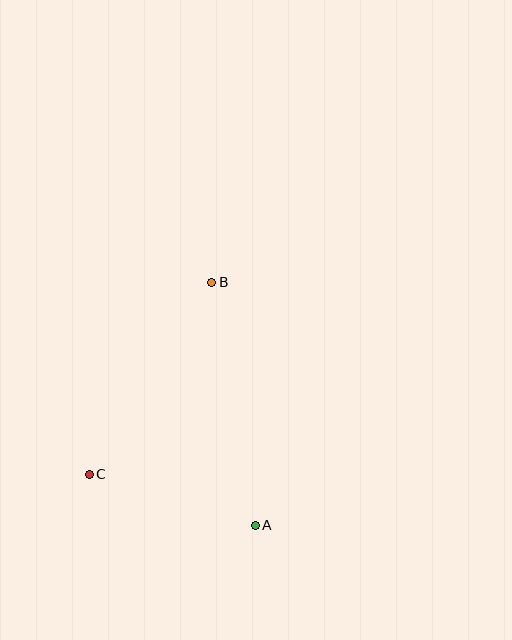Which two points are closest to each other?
Points A and C are closest to each other.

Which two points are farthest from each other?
Points A and B are farthest from each other.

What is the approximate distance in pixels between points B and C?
The distance between B and C is approximately 228 pixels.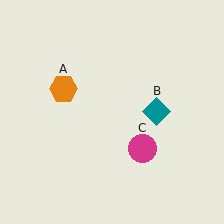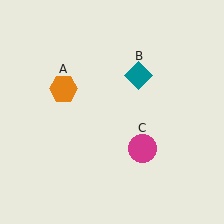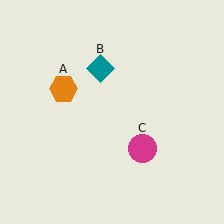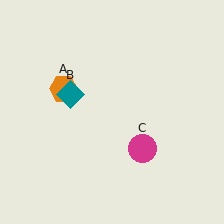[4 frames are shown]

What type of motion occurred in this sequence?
The teal diamond (object B) rotated counterclockwise around the center of the scene.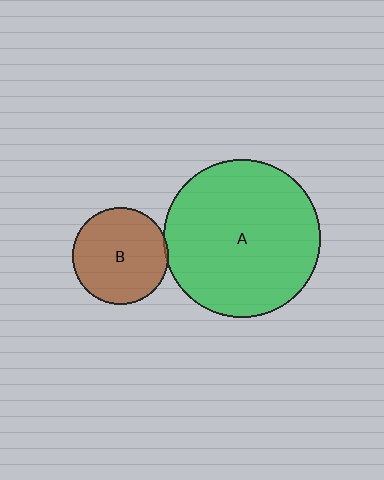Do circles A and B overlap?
Yes.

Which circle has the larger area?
Circle A (green).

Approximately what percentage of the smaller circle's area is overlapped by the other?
Approximately 5%.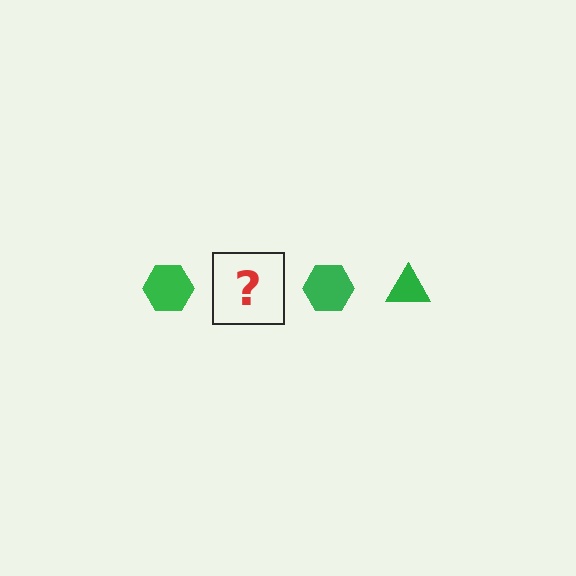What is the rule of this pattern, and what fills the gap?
The rule is that the pattern cycles through hexagon, triangle shapes in green. The gap should be filled with a green triangle.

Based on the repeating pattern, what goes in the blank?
The blank should be a green triangle.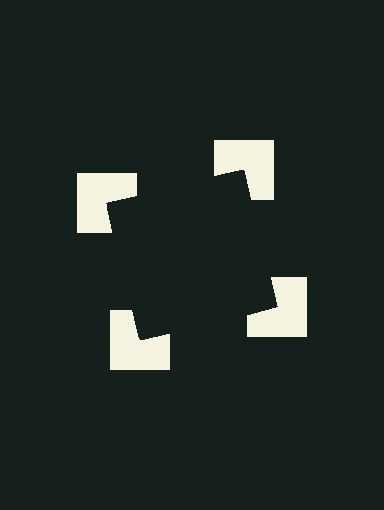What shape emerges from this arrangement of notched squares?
An illusory square — its edges are inferred from the aligned wedge cuts in the notched squares, not physically drawn.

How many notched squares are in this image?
There are 4 — one at each vertex of the illusory square.